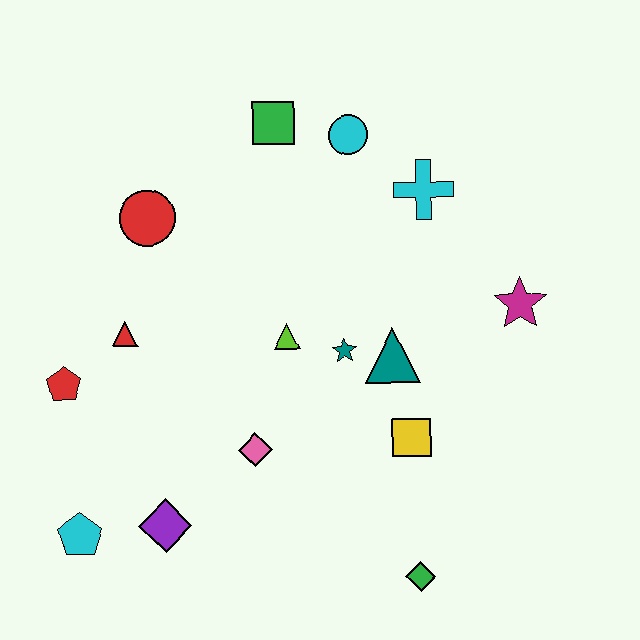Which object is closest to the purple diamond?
The cyan pentagon is closest to the purple diamond.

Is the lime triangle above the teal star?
Yes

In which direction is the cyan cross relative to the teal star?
The cyan cross is above the teal star.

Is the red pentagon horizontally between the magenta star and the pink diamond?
No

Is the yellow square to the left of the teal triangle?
No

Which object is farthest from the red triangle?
The magenta star is farthest from the red triangle.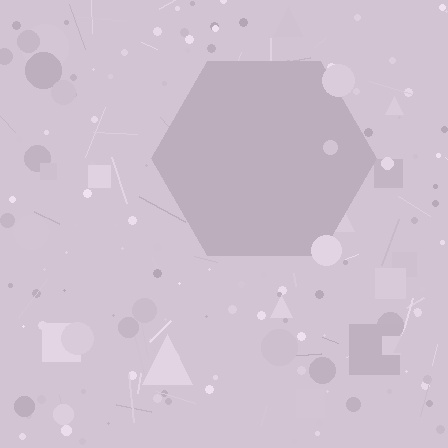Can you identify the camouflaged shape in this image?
The camouflaged shape is a hexagon.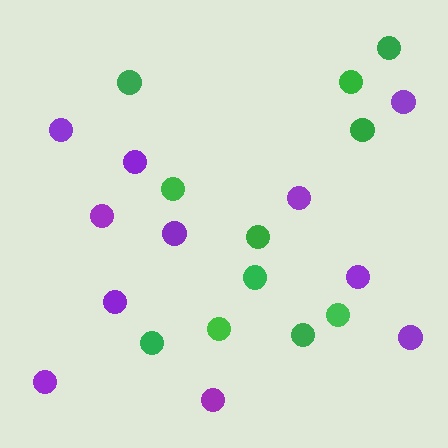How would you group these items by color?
There are 2 groups: one group of purple circles (11) and one group of green circles (11).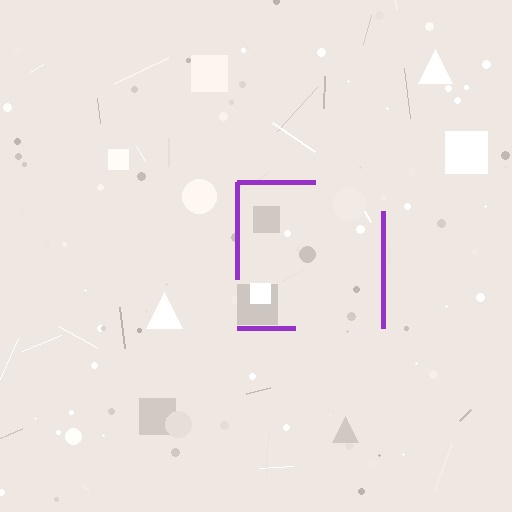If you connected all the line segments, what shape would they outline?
They would outline a square.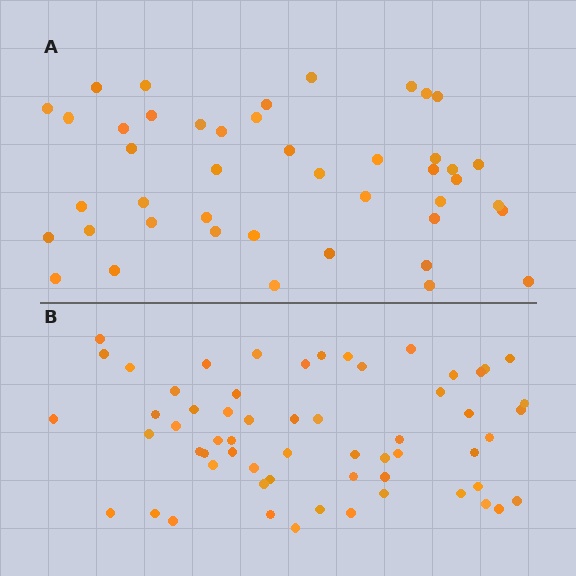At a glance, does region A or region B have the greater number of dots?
Region B (the bottom region) has more dots.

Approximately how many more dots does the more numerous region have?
Region B has approximately 15 more dots than region A.